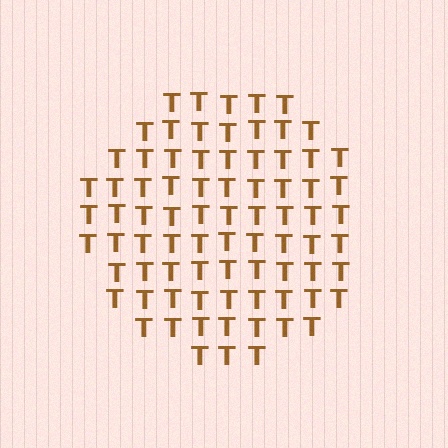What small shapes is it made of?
It is made of small letter T's.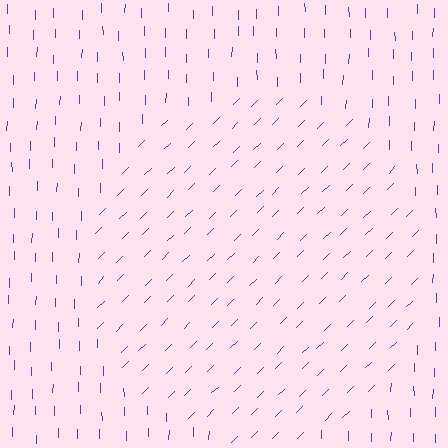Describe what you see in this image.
The image is filled with small blue line segments. A circle region in the image has lines oriented differently from the surrounding lines, creating a visible texture boundary.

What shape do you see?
I see a circle.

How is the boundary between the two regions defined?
The boundary is defined purely by a change in line orientation (approximately 45 degrees difference). All lines are the same color and thickness.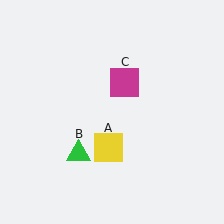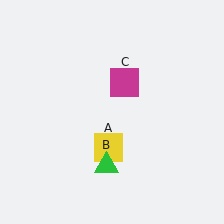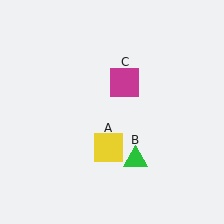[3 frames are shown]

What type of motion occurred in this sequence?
The green triangle (object B) rotated counterclockwise around the center of the scene.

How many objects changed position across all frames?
1 object changed position: green triangle (object B).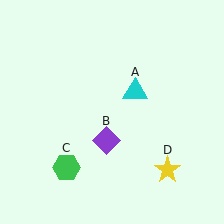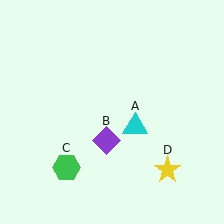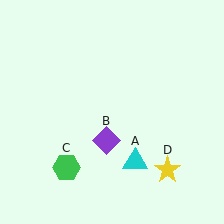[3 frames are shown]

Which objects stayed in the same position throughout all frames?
Purple diamond (object B) and green hexagon (object C) and yellow star (object D) remained stationary.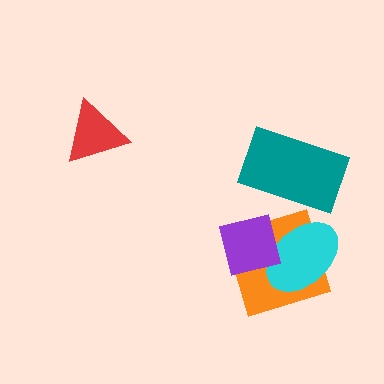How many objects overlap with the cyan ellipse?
2 objects overlap with the cyan ellipse.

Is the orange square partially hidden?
Yes, it is partially covered by another shape.